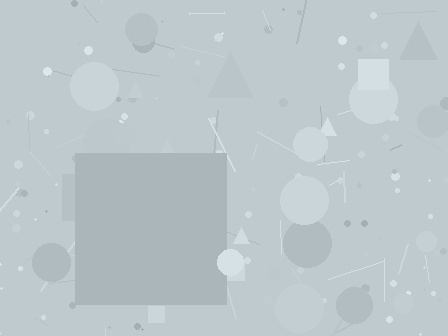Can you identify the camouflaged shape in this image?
The camouflaged shape is a square.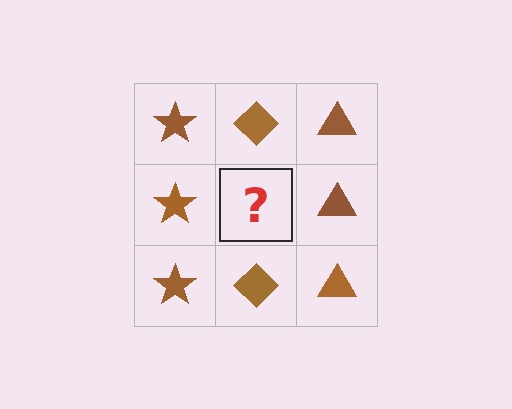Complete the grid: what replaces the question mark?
The question mark should be replaced with a brown diamond.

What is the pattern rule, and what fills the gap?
The rule is that each column has a consistent shape. The gap should be filled with a brown diamond.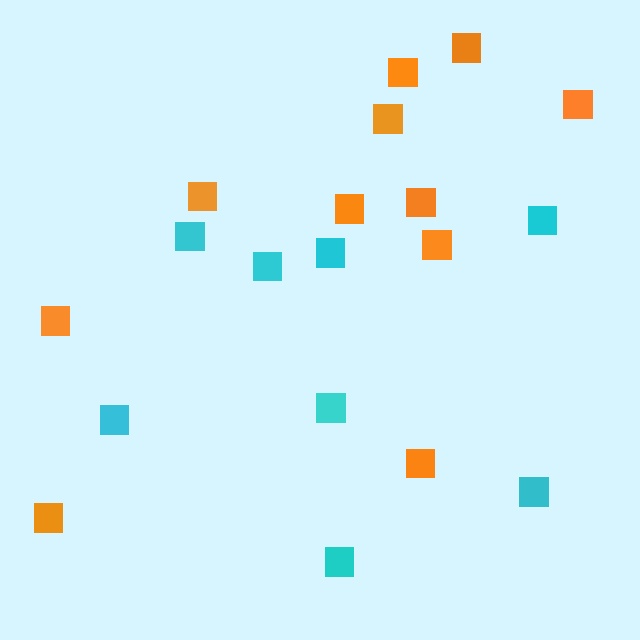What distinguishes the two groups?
There are 2 groups: one group of orange squares (11) and one group of cyan squares (8).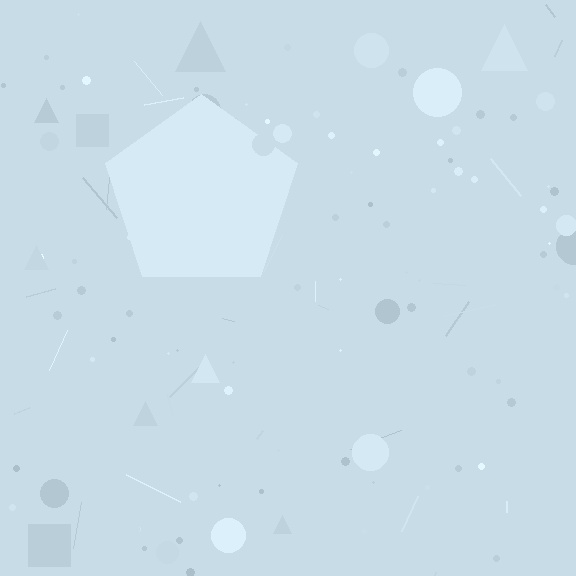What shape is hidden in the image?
A pentagon is hidden in the image.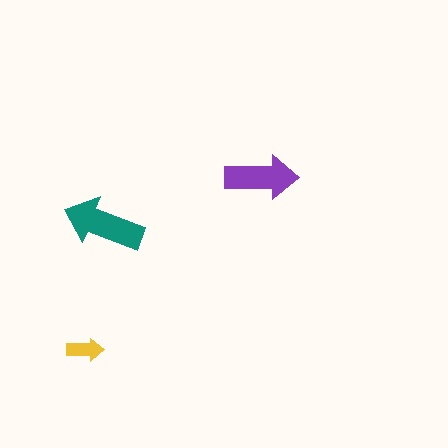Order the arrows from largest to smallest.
the teal one, the purple one, the yellow one.